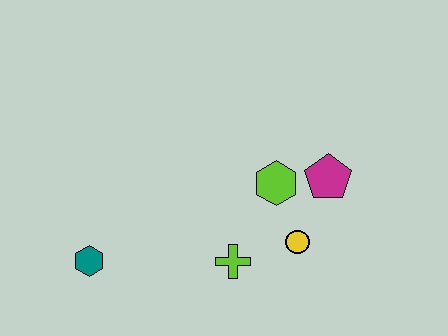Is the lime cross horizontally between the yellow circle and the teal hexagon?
Yes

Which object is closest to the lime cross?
The yellow circle is closest to the lime cross.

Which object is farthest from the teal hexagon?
The magenta pentagon is farthest from the teal hexagon.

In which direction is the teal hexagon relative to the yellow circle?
The teal hexagon is to the left of the yellow circle.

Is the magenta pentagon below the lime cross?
No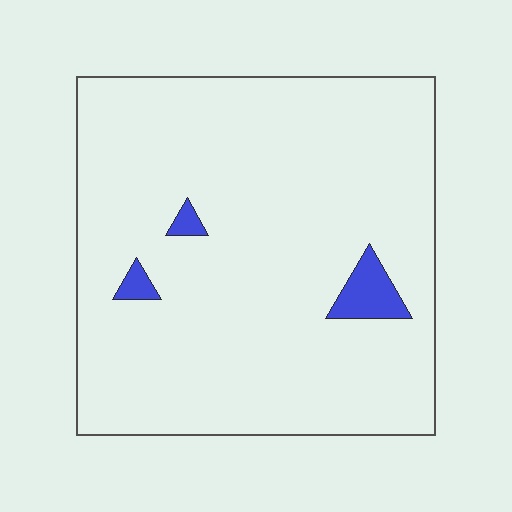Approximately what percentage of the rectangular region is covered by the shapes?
Approximately 5%.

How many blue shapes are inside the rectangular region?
3.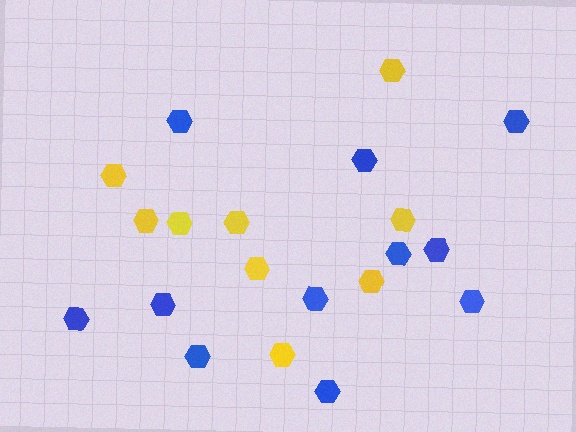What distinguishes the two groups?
There are 2 groups: one group of yellow hexagons (9) and one group of blue hexagons (11).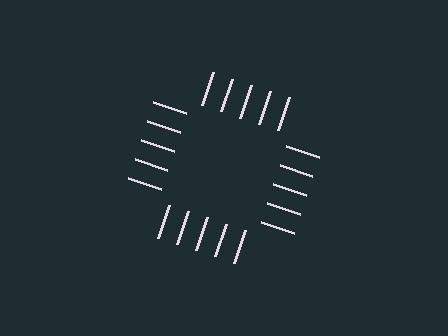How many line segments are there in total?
20 — 5 along each of the 4 edges.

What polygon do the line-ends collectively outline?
An illusory square — the line segments terminate on its edges but no continuous stroke is drawn.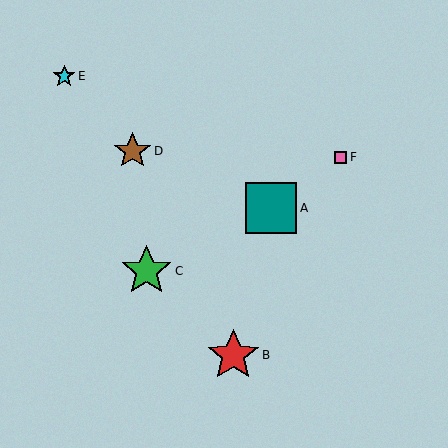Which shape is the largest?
The red star (labeled B) is the largest.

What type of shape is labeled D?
Shape D is a brown star.